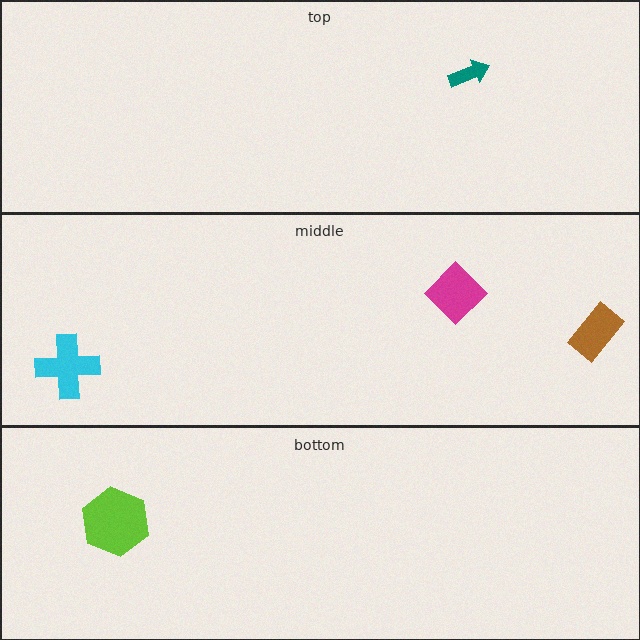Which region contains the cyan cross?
The middle region.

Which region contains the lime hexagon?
The bottom region.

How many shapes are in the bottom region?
1.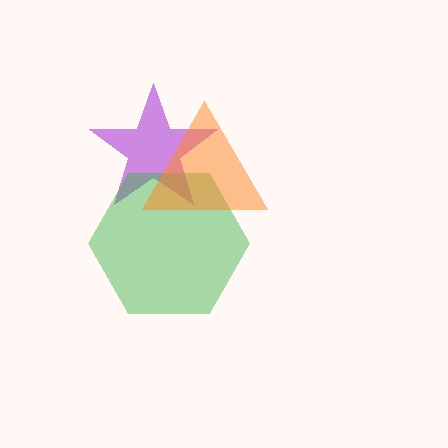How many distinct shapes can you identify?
There are 3 distinct shapes: a purple star, a green hexagon, an orange triangle.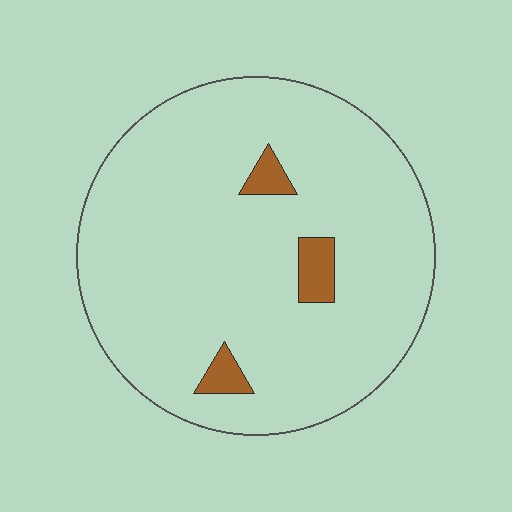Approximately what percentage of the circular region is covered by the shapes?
Approximately 5%.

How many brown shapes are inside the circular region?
3.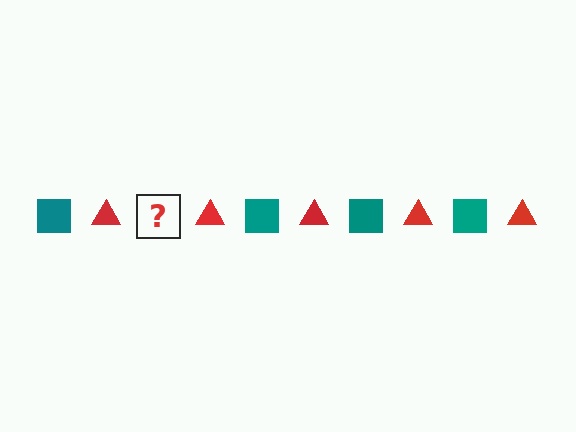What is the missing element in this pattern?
The missing element is a teal square.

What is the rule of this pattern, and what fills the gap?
The rule is that the pattern alternates between teal square and red triangle. The gap should be filled with a teal square.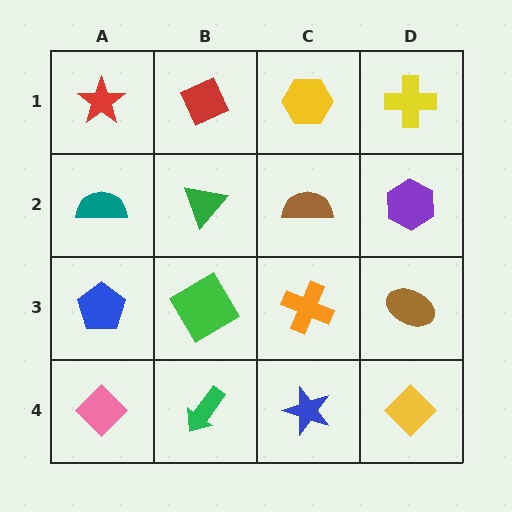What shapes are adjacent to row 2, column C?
A yellow hexagon (row 1, column C), an orange cross (row 3, column C), a green triangle (row 2, column B), a purple hexagon (row 2, column D).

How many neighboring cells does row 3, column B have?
4.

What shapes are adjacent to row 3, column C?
A brown semicircle (row 2, column C), a blue star (row 4, column C), a green diamond (row 3, column B), a brown ellipse (row 3, column D).